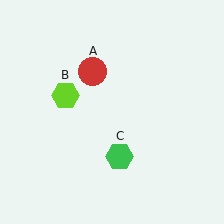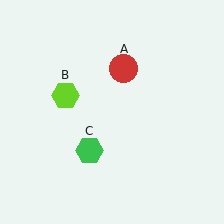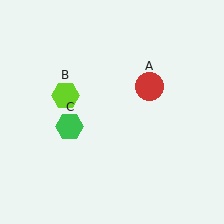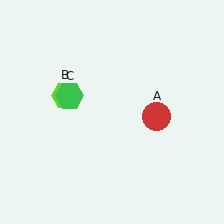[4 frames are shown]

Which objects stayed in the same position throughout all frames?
Lime hexagon (object B) remained stationary.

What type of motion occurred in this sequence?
The red circle (object A), green hexagon (object C) rotated clockwise around the center of the scene.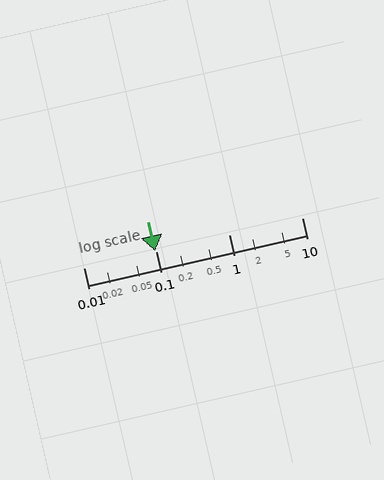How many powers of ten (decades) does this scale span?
The scale spans 3 decades, from 0.01 to 10.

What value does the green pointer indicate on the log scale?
The pointer indicates approximately 0.096.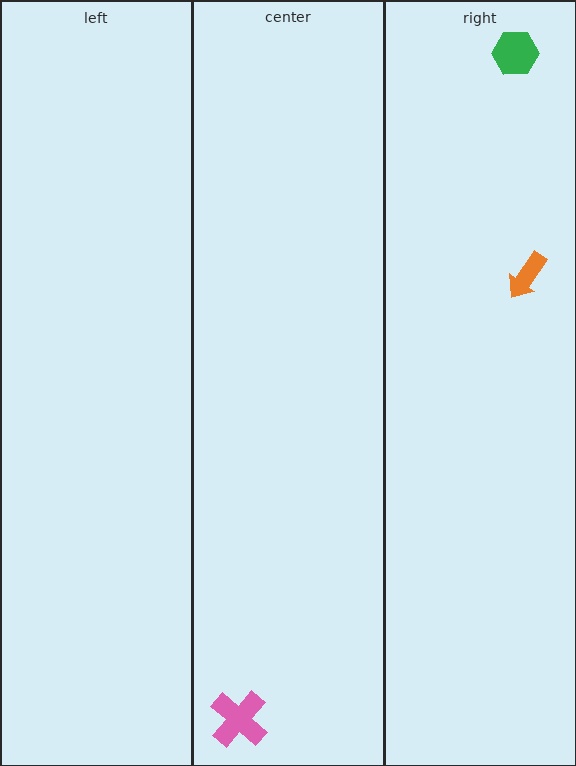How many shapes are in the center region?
1.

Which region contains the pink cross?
The center region.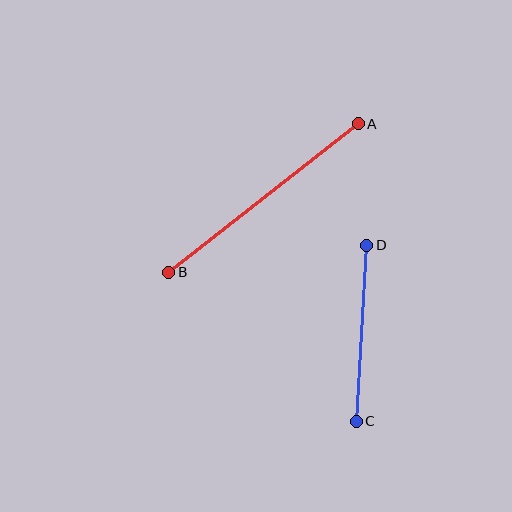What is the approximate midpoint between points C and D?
The midpoint is at approximately (361, 333) pixels.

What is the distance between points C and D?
The distance is approximately 176 pixels.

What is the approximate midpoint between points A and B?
The midpoint is at approximately (264, 198) pixels.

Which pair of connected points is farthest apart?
Points A and B are farthest apart.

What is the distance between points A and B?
The distance is approximately 241 pixels.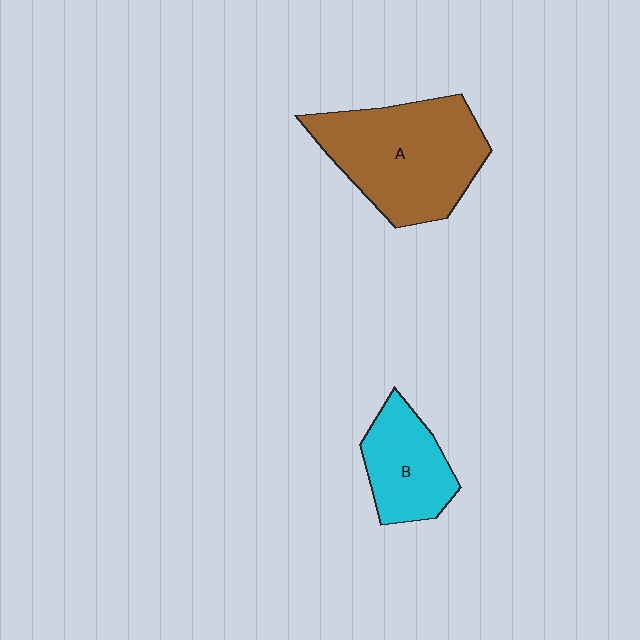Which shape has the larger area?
Shape A (brown).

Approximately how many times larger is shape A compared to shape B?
Approximately 1.8 times.